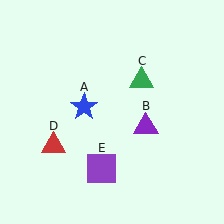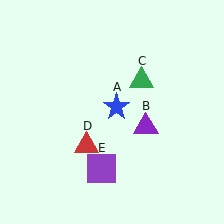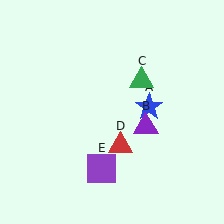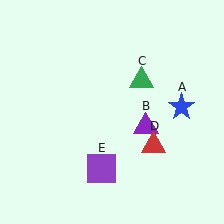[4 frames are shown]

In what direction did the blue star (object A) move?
The blue star (object A) moved right.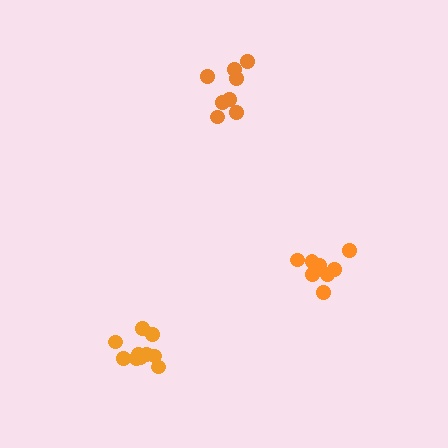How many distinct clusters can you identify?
There are 3 distinct clusters.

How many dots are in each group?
Group 1: 8 dots, Group 2: 10 dots, Group 3: 8 dots (26 total).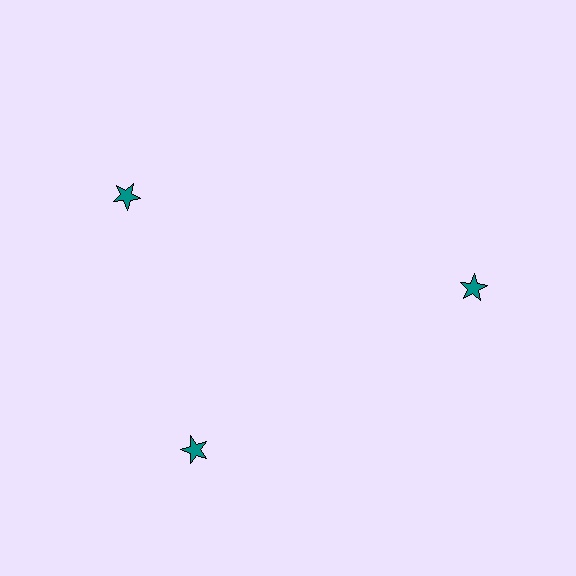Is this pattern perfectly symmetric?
No. The 3 teal stars are arranged in a ring, but one element near the 11 o'clock position is rotated out of alignment along the ring, breaking the 3-fold rotational symmetry.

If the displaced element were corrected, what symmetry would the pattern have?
It would have 3-fold rotational symmetry — the pattern would map onto itself every 120 degrees.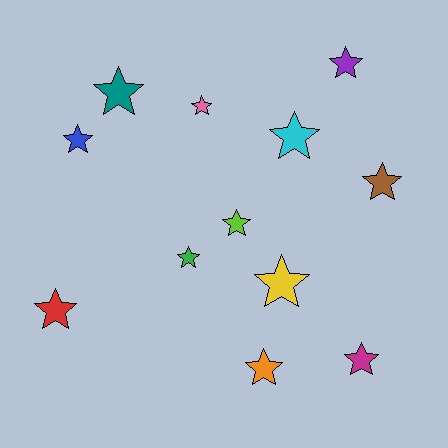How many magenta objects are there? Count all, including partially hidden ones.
There is 1 magenta object.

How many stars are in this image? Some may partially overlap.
There are 12 stars.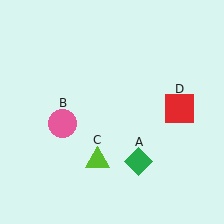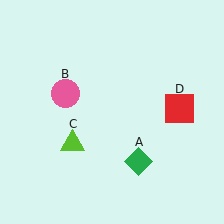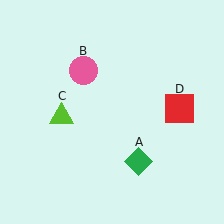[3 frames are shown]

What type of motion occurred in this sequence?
The pink circle (object B), lime triangle (object C) rotated clockwise around the center of the scene.